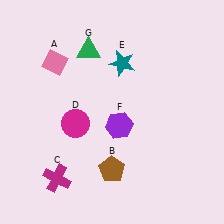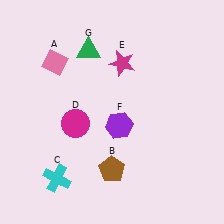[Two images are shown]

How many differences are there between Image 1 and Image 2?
There are 2 differences between the two images.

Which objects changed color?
C changed from magenta to cyan. E changed from teal to magenta.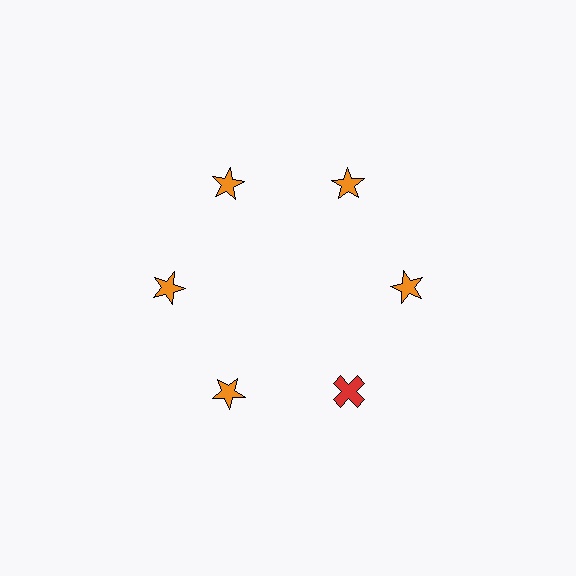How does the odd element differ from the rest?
It differs in both color (red instead of orange) and shape (cross instead of star).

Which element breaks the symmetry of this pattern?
The red cross at roughly the 5 o'clock position breaks the symmetry. All other shapes are orange stars.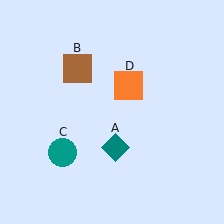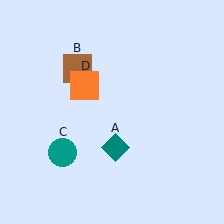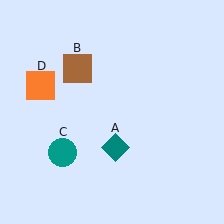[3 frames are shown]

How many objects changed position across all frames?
1 object changed position: orange square (object D).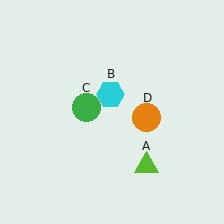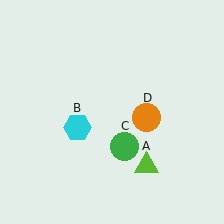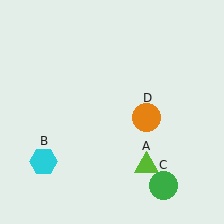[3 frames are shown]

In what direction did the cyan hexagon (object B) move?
The cyan hexagon (object B) moved down and to the left.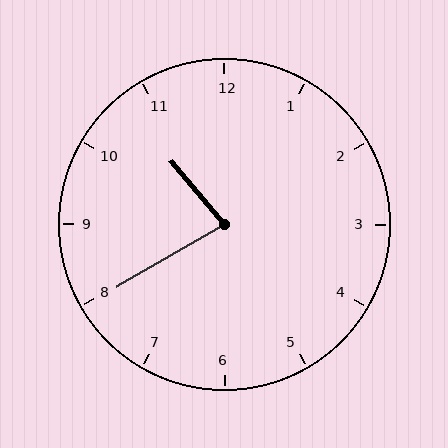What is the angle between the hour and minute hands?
Approximately 80 degrees.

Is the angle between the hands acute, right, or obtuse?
It is acute.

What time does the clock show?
10:40.